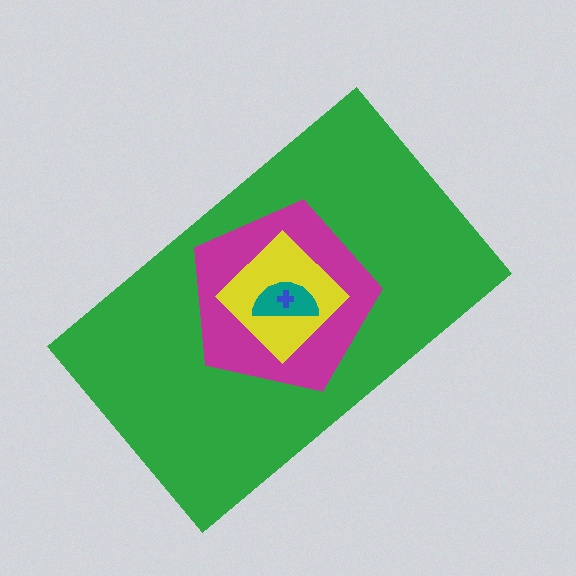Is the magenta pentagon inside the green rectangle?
Yes.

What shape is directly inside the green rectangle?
The magenta pentagon.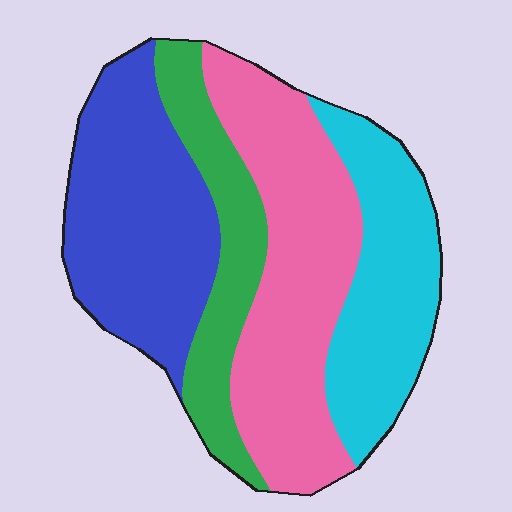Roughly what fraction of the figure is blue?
Blue takes up about one quarter (1/4) of the figure.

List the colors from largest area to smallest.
From largest to smallest: pink, blue, cyan, green.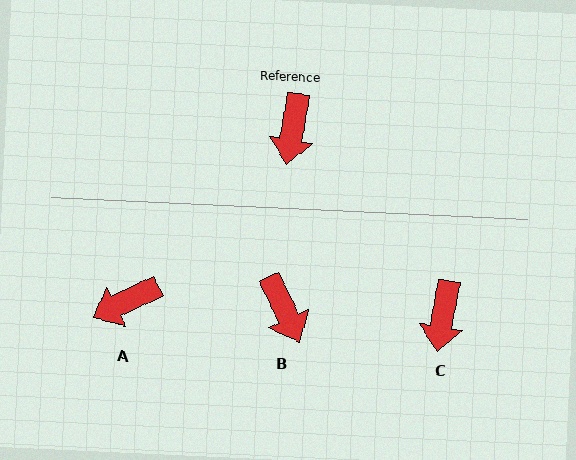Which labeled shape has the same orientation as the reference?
C.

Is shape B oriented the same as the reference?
No, it is off by about 35 degrees.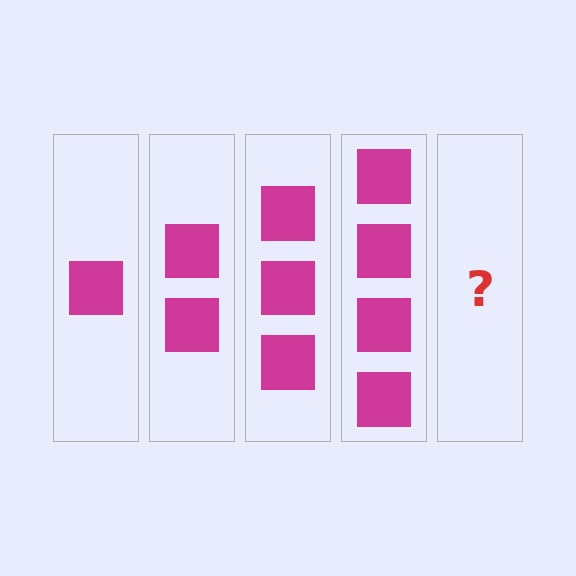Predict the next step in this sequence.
The next step is 5 squares.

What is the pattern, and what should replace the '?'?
The pattern is that each step adds one more square. The '?' should be 5 squares.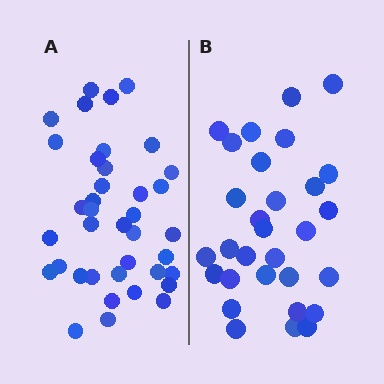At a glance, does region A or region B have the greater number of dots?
Region A (the left region) has more dots.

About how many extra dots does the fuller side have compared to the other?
Region A has roughly 8 or so more dots than region B.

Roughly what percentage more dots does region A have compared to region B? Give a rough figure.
About 25% more.